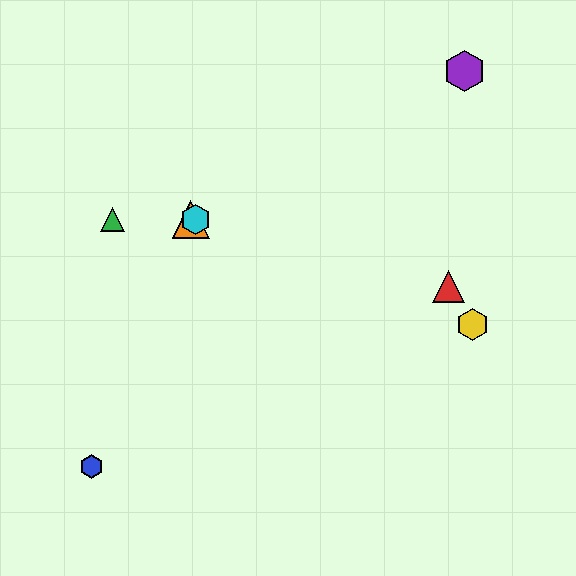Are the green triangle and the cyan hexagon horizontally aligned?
Yes, both are at y≈220.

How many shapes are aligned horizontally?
3 shapes (the green triangle, the orange triangle, the cyan hexagon) are aligned horizontally.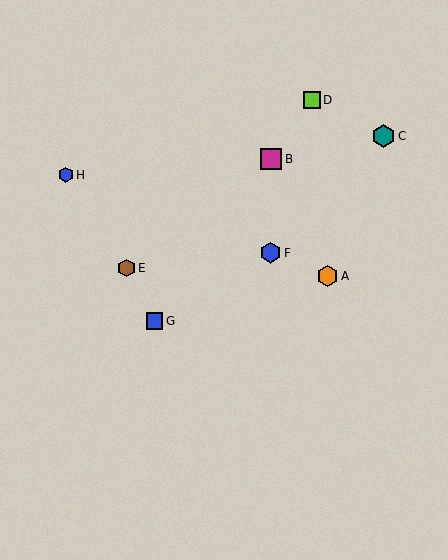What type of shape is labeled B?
Shape B is a magenta square.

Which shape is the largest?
The teal hexagon (labeled C) is the largest.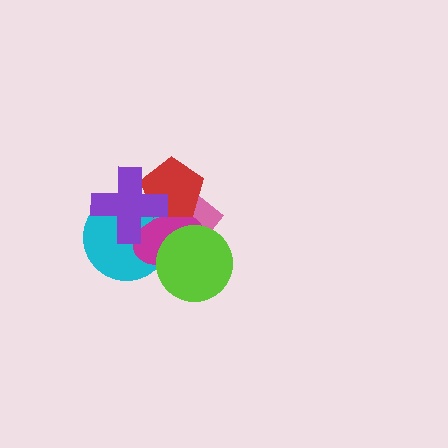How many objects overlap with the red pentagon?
4 objects overlap with the red pentagon.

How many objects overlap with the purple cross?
4 objects overlap with the purple cross.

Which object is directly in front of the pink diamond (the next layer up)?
The cyan circle is directly in front of the pink diamond.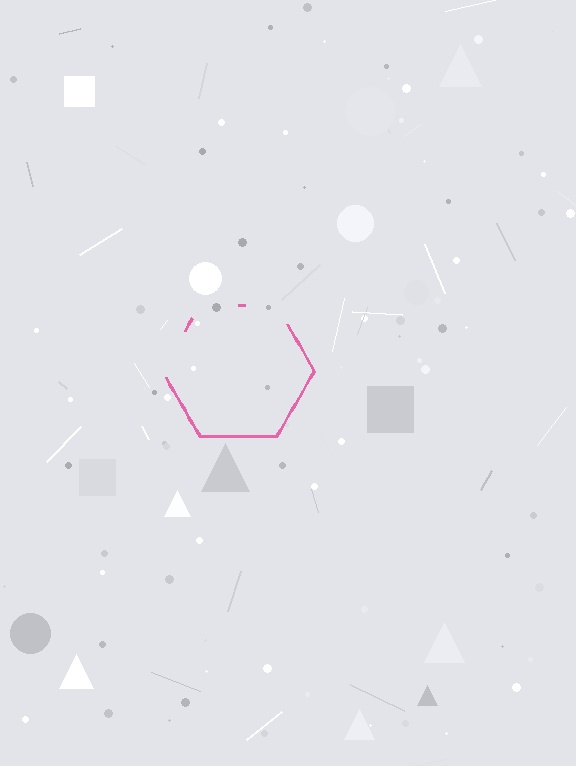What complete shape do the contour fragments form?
The contour fragments form a hexagon.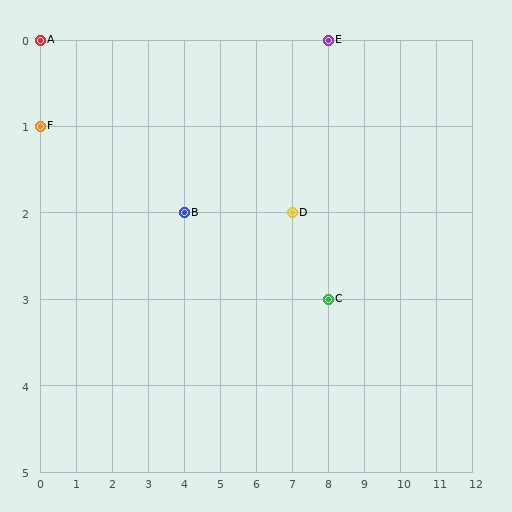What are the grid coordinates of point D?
Point D is at grid coordinates (7, 2).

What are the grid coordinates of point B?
Point B is at grid coordinates (4, 2).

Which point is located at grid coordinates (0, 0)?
Point A is at (0, 0).